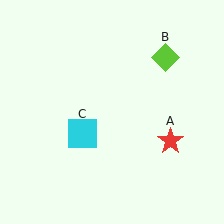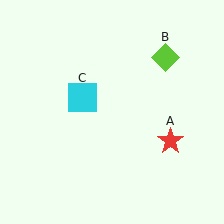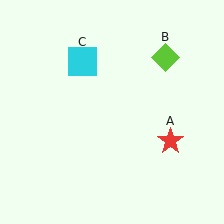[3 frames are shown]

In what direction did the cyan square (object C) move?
The cyan square (object C) moved up.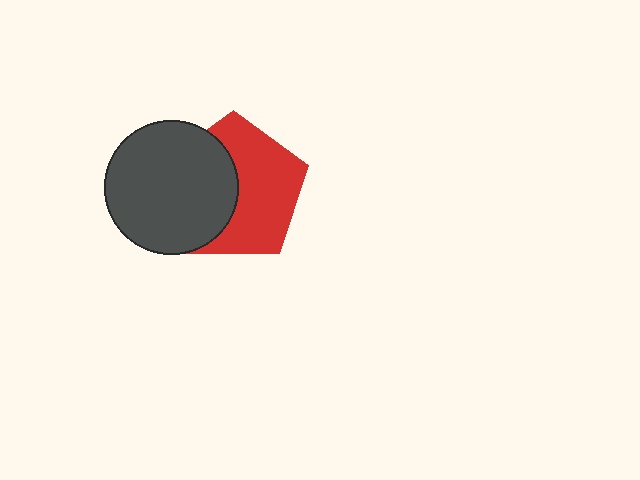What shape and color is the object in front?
The object in front is a dark gray circle.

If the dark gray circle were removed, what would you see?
You would see the complete red pentagon.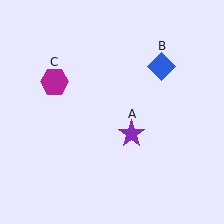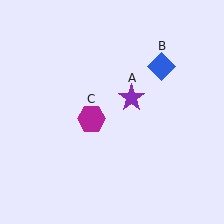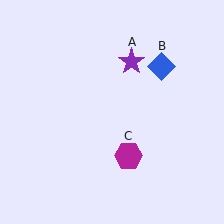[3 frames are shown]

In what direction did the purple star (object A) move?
The purple star (object A) moved up.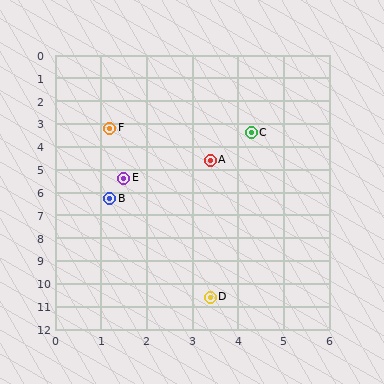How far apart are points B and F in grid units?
Points B and F are about 3.1 grid units apart.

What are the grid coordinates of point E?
Point E is at approximately (1.5, 5.4).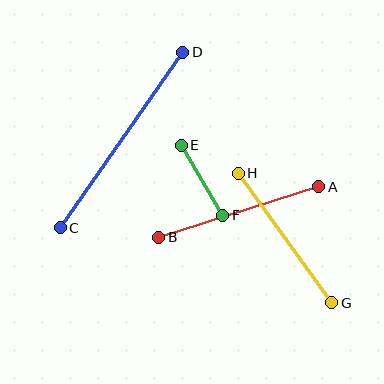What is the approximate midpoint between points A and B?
The midpoint is at approximately (239, 212) pixels.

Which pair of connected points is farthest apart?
Points C and D are farthest apart.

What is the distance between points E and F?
The distance is approximately 81 pixels.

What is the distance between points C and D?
The distance is approximately 214 pixels.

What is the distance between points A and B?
The distance is approximately 167 pixels.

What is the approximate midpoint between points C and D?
The midpoint is at approximately (121, 140) pixels.